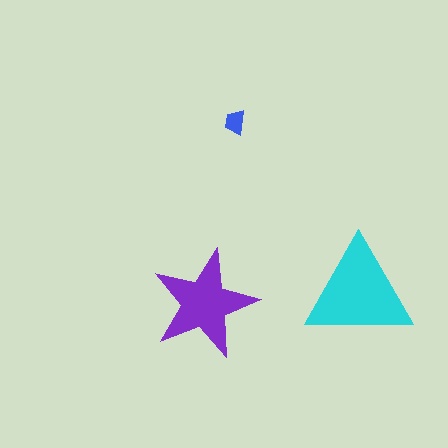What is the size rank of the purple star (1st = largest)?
2nd.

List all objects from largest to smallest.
The cyan triangle, the purple star, the blue trapezoid.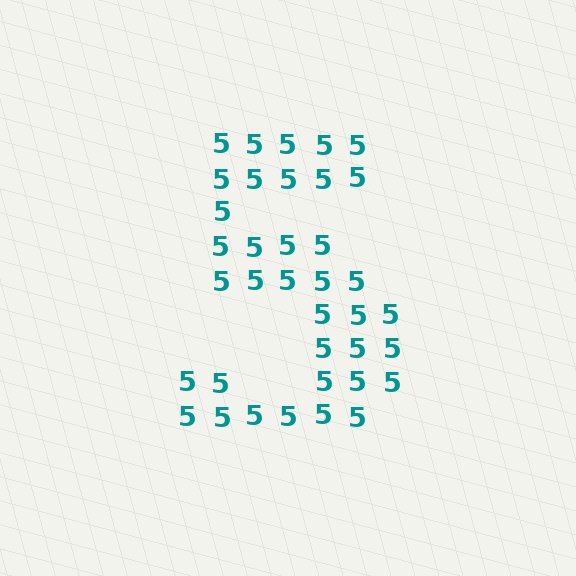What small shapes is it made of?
It is made of small digit 5's.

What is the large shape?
The large shape is the digit 5.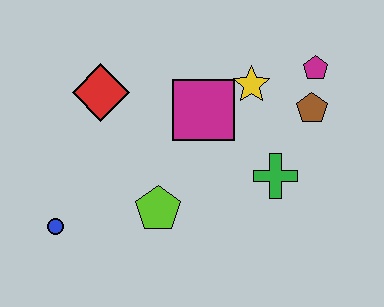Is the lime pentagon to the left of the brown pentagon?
Yes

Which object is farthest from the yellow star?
The blue circle is farthest from the yellow star.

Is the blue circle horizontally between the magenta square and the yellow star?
No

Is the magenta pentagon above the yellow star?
Yes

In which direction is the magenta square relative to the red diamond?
The magenta square is to the right of the red diamond.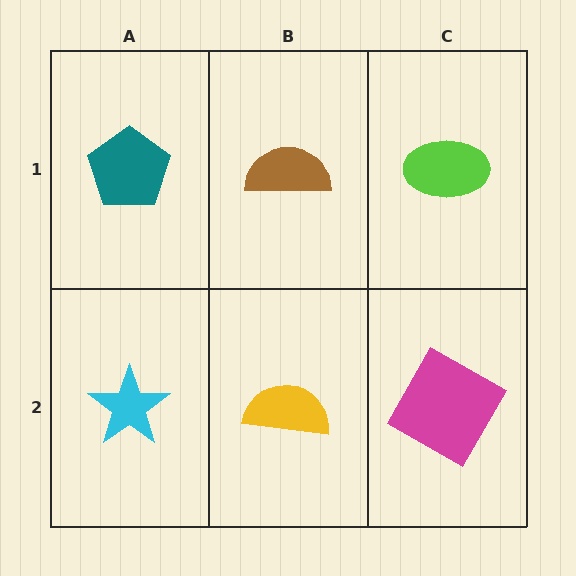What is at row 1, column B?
A brown semicircle.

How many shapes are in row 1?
3 shapes.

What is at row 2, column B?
A yellow semicircle.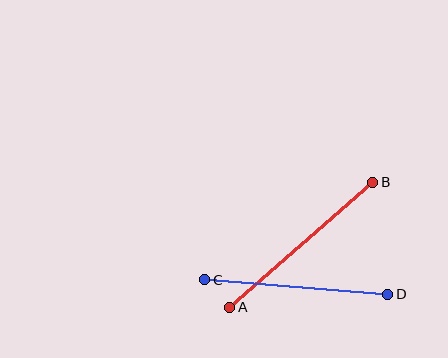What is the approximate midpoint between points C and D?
The midpoint is at approximately (296, 287) pixels.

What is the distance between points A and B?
The distance is approximately 190 pixels.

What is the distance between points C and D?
The distance is approximately 184 pixels.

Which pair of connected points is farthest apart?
Points A and B are farthest apart.